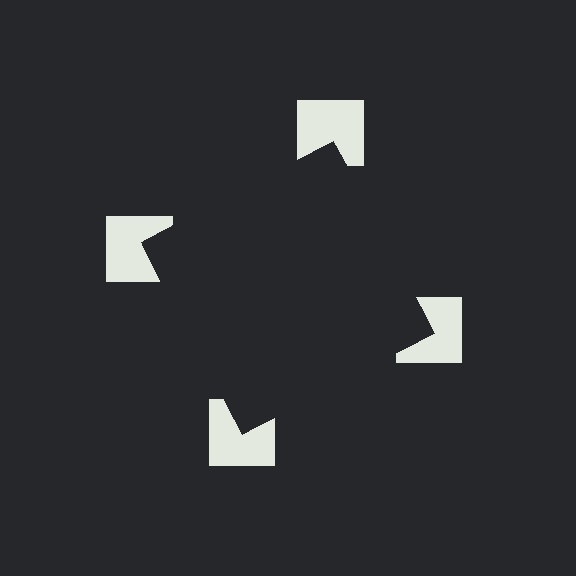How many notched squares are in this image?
There are 4 — one at each vertex of the illusory square.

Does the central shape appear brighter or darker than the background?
It typically appears slightly darker than the background, even though no actual brightness change is drawn.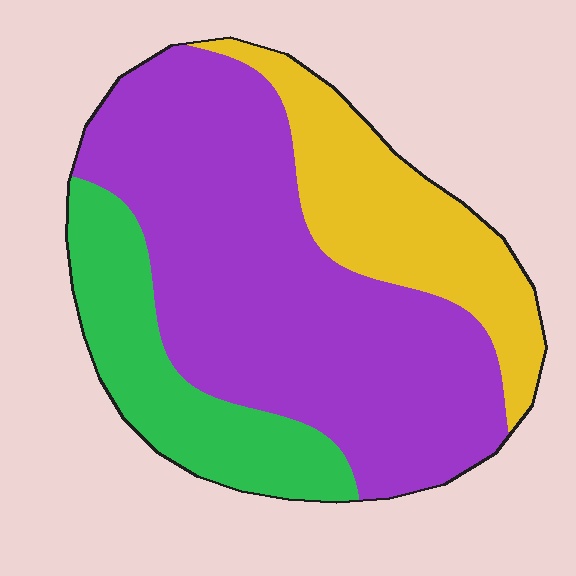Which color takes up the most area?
Purple, at roughly 60%.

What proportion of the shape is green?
Green covers around 20% of the shape.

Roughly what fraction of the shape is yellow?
Yellow covers 22% of the shape.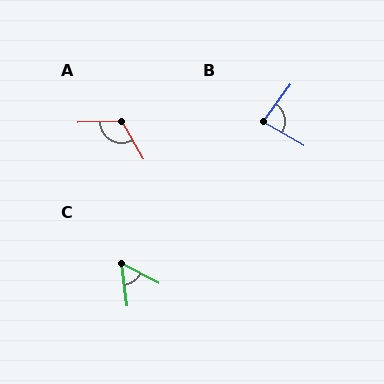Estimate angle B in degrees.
Approximately 84 degrees.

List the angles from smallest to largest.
C (54°), B (84°), A (117°).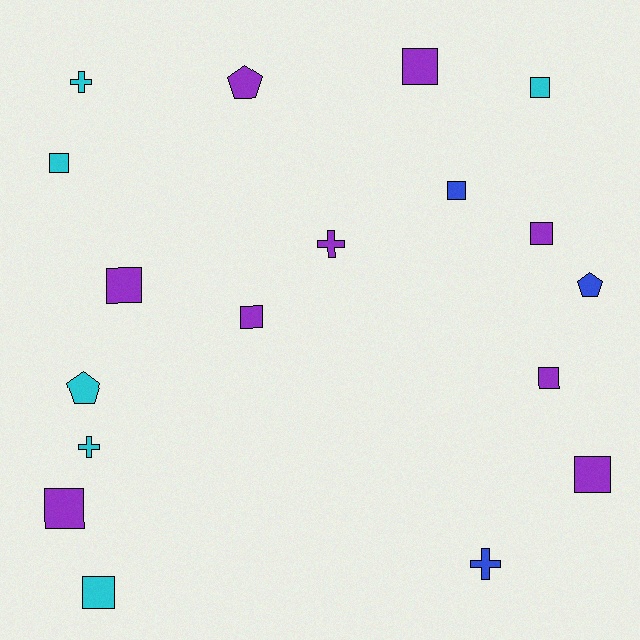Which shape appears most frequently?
Square, with 11 objects.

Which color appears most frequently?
Purple, with 9 objects.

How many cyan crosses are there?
There are 2 cyan crosses.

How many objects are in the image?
There are 18 objects.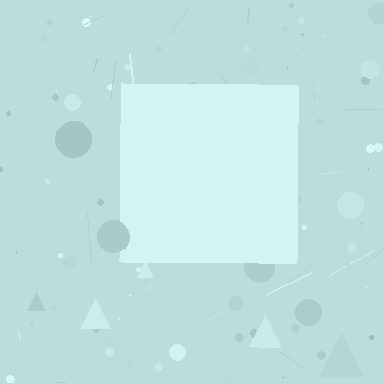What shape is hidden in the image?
A square is hidden in the image.